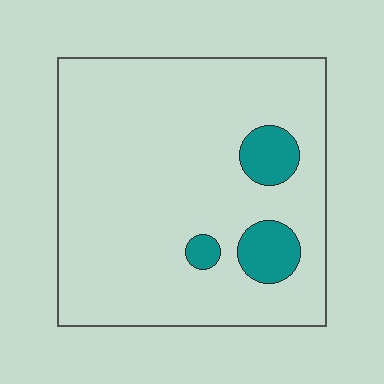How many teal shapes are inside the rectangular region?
3.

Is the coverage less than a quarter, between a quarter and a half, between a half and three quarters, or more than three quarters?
Less than a quarter.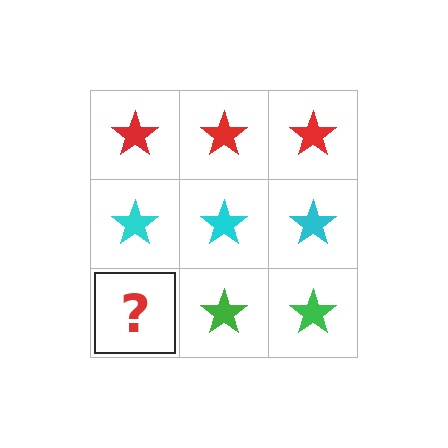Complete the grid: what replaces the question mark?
The question mark should be replaced with a green star.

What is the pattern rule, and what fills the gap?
The rule is that each row has a consistent color. The gap should be filled with a green star.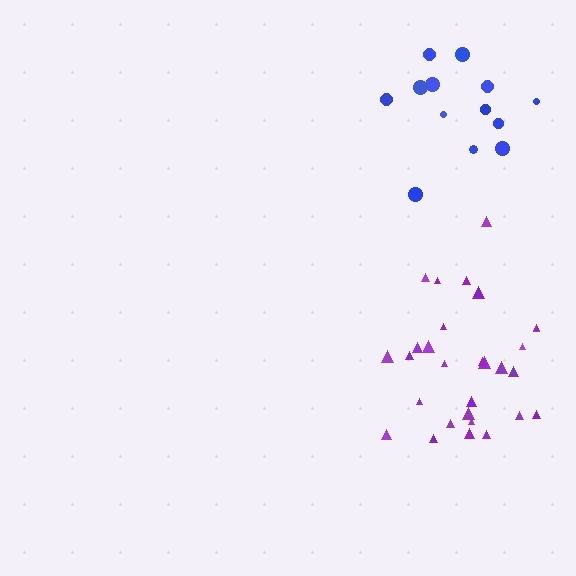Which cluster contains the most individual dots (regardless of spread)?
Purple (29).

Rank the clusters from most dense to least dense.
blue, purple.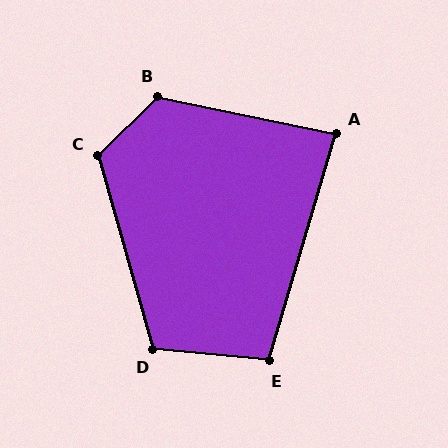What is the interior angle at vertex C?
Approximately 119 degrees (obtuse).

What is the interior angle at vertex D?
Approximately 111 degrees (obtuse).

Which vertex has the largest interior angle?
B, at approximately 124 degrees.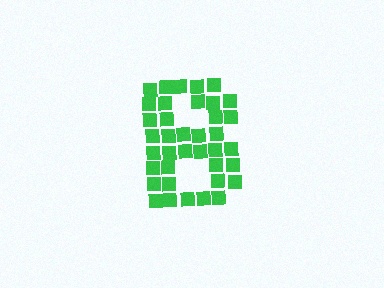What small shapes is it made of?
It is made of small squares.